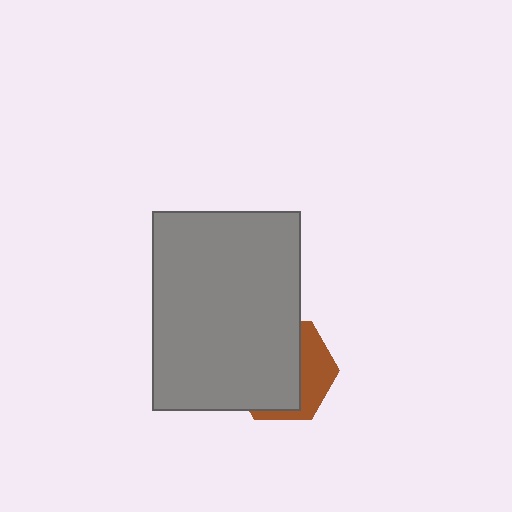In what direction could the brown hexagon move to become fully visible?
The brown hexagon could move toward the lower-right. That would shift it out from behind the gray rectangle entirely.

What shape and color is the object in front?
The object in front is a gray rectangle.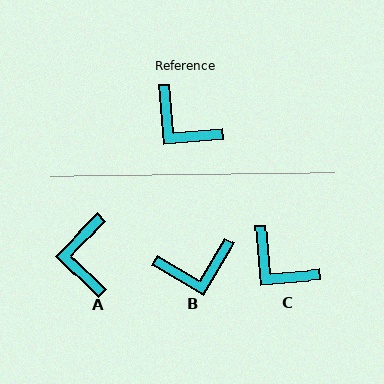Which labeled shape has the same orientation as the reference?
C.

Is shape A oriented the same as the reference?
No, it is off by about 50 degrees.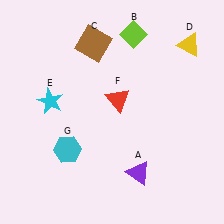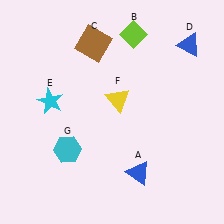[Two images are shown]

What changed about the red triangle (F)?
In Image 1, F is red. In Image 2, it changed to yellow.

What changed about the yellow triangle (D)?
In Image 1, D is yellow. In Image 2, it changed to blue.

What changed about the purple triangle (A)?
In Image 1, A is purple. In Image 2, it changed to blue.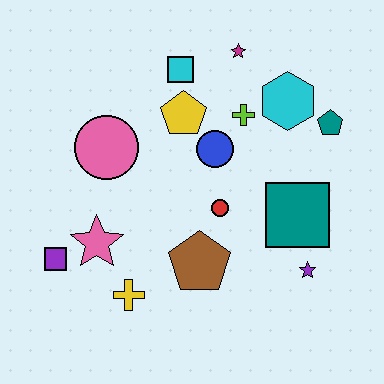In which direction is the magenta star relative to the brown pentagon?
The magenta star is above the brown pentagon.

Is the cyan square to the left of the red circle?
Yes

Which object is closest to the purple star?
The teal square is closest to the purple star.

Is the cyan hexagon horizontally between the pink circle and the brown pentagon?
No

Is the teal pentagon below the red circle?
No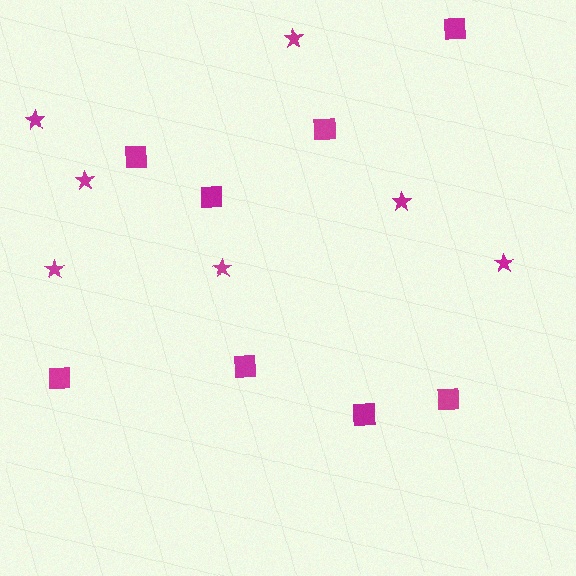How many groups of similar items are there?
There are 2 groups: one group of stars (7) and one group of squares (8).